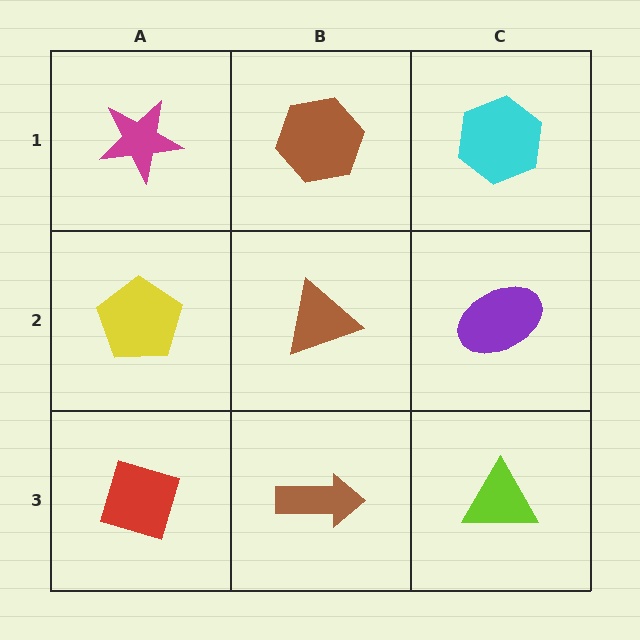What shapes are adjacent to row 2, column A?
A magenta star (row 1, column A), a red diamond (row 3, column A), a brown triangle (row 2, column B).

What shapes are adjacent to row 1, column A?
A yellow pentagon (row 2, column A), a brown hexagon (row 1, column B).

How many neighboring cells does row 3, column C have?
2.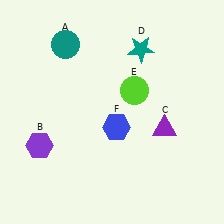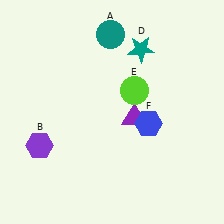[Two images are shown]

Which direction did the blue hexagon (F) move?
The blue hexagon (F) moved right.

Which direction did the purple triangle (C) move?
The purple triangle (C) moved left.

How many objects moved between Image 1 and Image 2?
3 objects moved between the two images.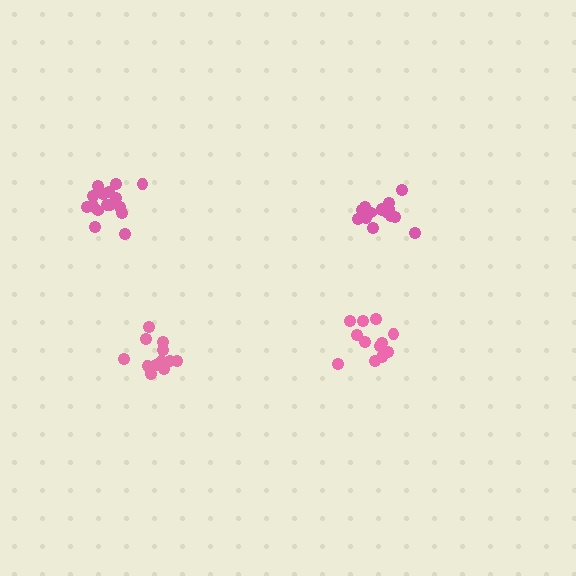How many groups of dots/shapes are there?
There are 4 groups.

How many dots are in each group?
Group 1: 12 dots, Group 2: 14 dots, Group 3: 17 dots, Group 4: 17 dots (60 total).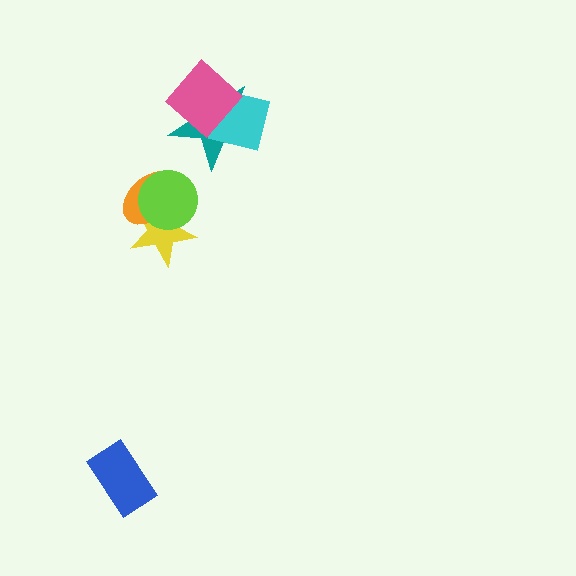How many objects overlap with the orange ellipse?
2 objects overlap with the orange ellipse.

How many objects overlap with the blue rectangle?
0 objects overlap with the blue rectangle.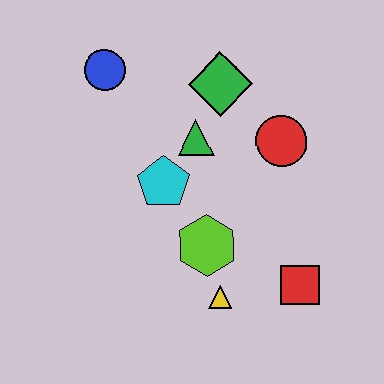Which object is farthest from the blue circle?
The red square is farthest from the blue circle.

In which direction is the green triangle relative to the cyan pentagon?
The green triangle is above the cyan pentagon.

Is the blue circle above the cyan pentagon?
Yes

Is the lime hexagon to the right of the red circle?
No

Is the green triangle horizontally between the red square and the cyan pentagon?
Yes